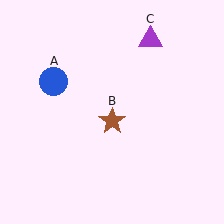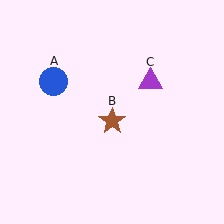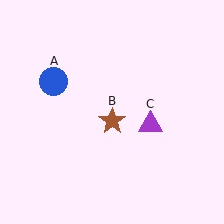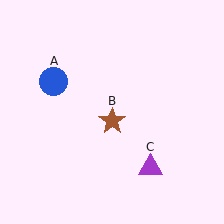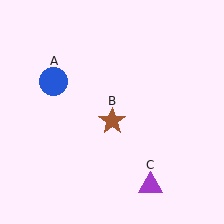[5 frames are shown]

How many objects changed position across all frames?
1 object changed position: purple triangle (object C).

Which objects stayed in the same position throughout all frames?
Blue circle (object A) and brown star (object B) remained stationary.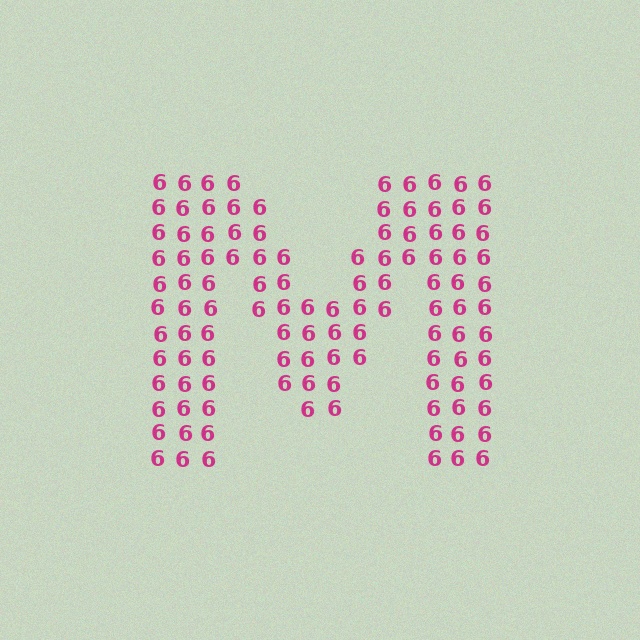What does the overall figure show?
The overall figure shows the letter M.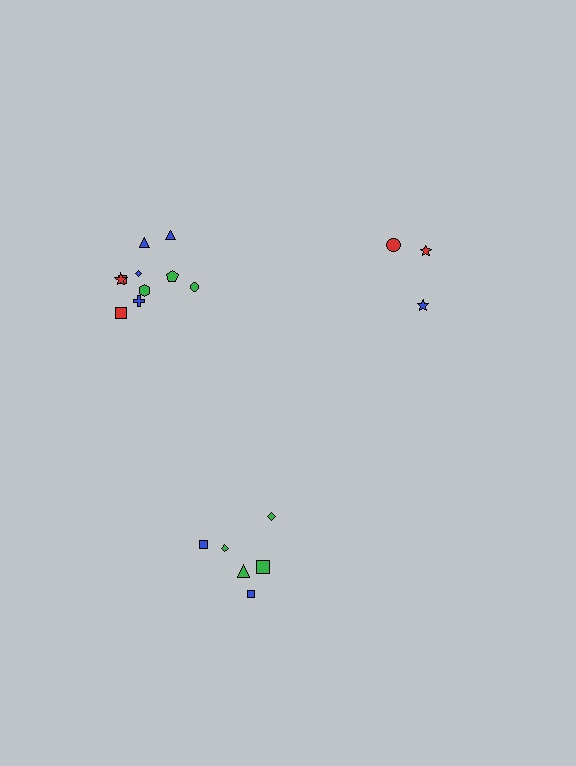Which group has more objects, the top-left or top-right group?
The top-left group.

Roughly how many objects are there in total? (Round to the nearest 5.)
Roughly 20 objects in total.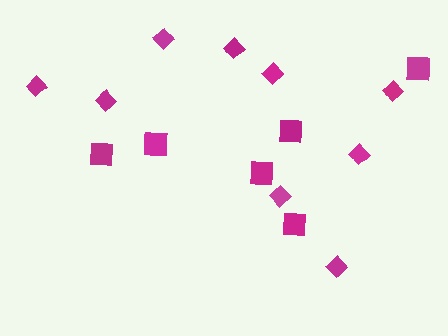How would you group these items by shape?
There are 2 groups: one group of squares (6) and one group of diamonds (9).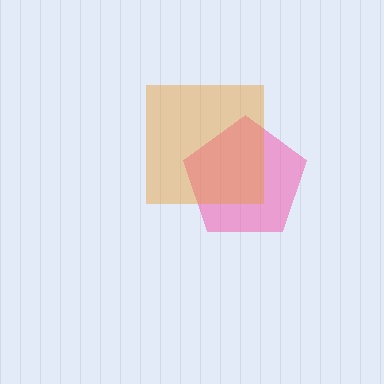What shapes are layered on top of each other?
The layered shapes are: a pink pentagon, an orange square.